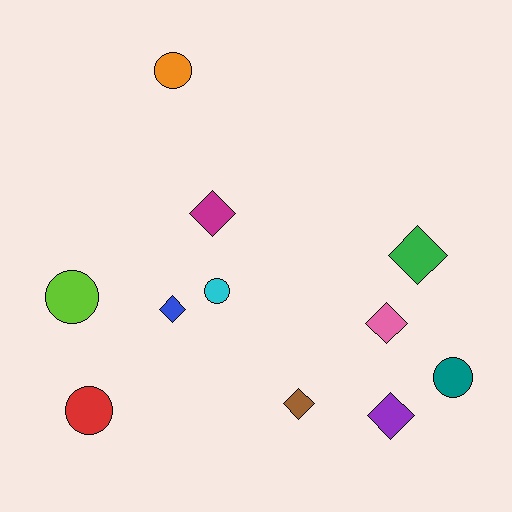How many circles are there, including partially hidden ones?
There are 5 circles.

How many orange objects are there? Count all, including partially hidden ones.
There is 1 orange object.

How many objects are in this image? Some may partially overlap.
There are 11 objects.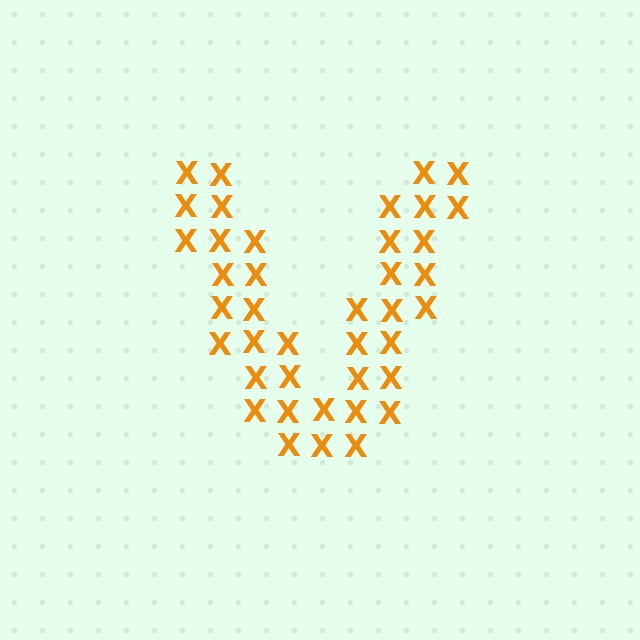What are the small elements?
The small elements are letter X's.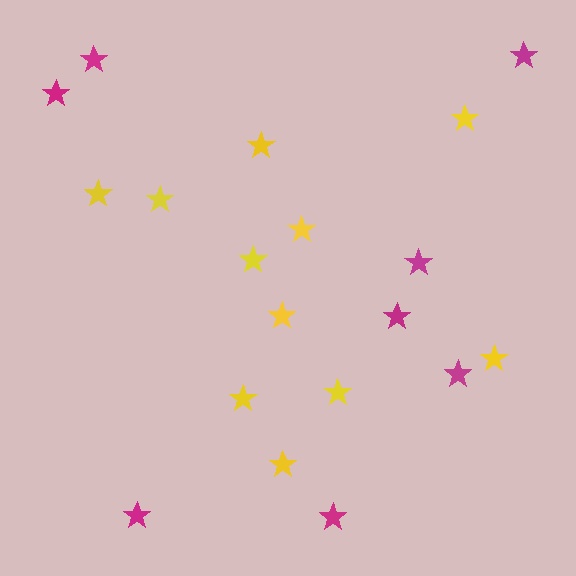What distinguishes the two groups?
There are 2 groups: one group of yellow stars (11) and one group of magenta stars (8).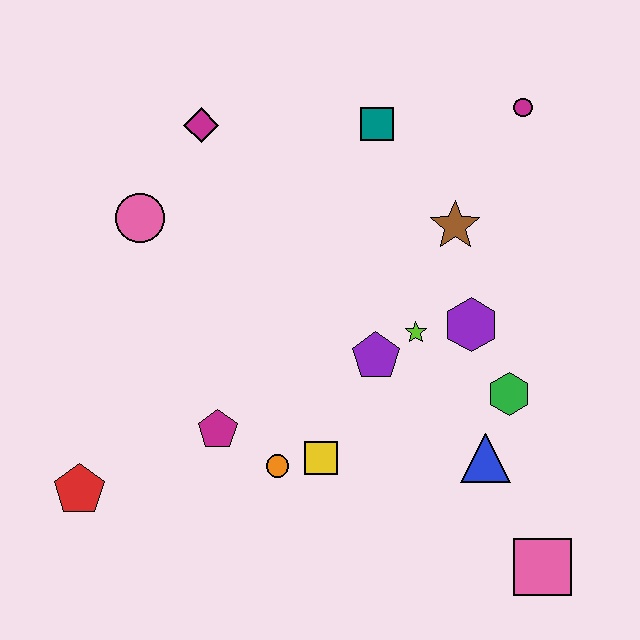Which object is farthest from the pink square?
The magenta diamond is farthest from the pink square.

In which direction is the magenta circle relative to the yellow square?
The magenta circle is above the yellow square.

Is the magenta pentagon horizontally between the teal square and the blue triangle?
No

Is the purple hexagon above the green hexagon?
Yes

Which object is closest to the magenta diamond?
The pink circle is closest to the magenta diamond.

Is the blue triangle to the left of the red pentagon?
No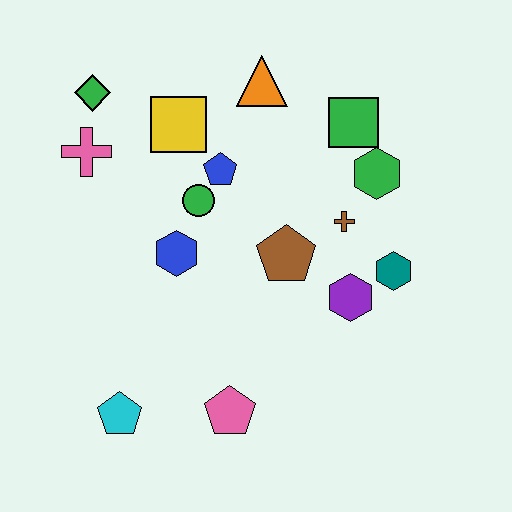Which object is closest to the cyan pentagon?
The pink pentagon is closest to the cyan pentagon.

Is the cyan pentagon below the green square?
Yes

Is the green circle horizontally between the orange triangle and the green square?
No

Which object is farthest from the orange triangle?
The cyan pentagon is farthest from the orange triangle.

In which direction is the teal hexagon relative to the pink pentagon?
The teal hexagon is to the right of the pink pentagon.